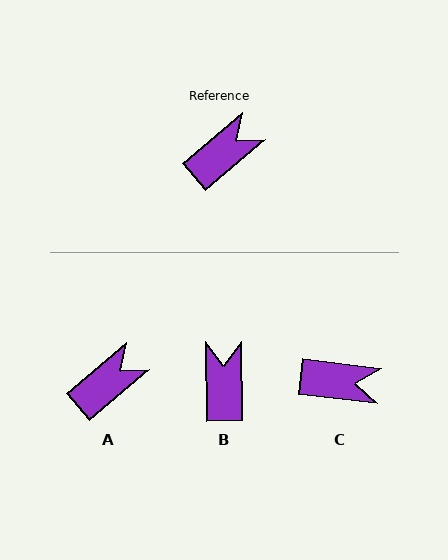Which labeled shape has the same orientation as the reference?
A.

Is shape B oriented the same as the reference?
No, it is off by about 51 degrees.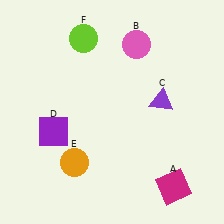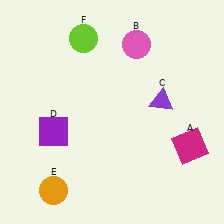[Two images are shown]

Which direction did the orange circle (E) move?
The orange circle (E) moved down.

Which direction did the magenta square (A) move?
The magenta square (A) moved up.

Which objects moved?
The objects that moved are: the magenta square (A), the orange circle (E).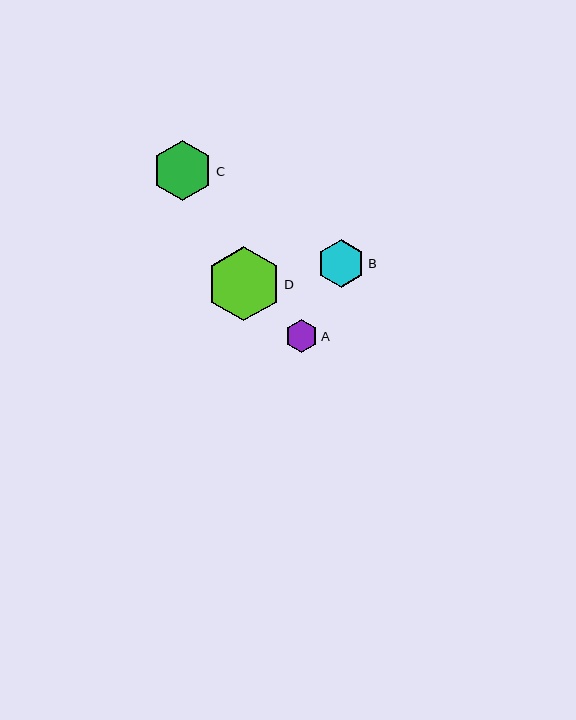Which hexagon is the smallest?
Hexagon A is the smallest with a size of approximately 33 pixels.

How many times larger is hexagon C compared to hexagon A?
Hexagon C is approximately 1.8 times the size of hexagon A.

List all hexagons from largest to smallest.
From largest to smallest: D, C, B, A.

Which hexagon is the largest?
Hexagon D is the largest with a size of approximately 74 pixels.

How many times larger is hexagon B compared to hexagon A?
Hexagon B is approximately 1.4 times the size of hexagon A.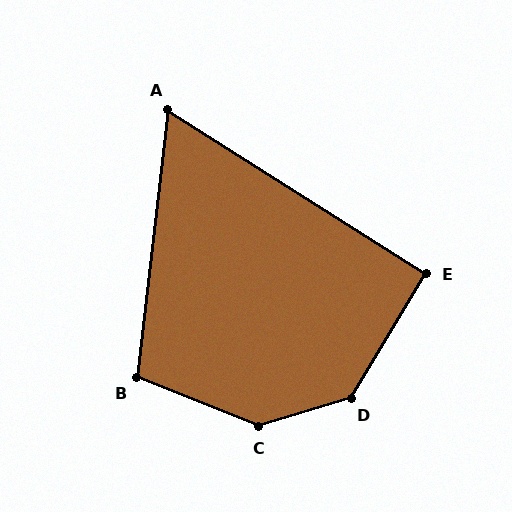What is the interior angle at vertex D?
Approximately 138 degrees (obtuse).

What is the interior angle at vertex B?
Approximately 105 degrees (obtuse).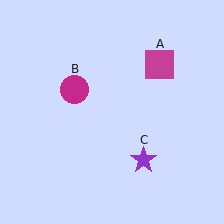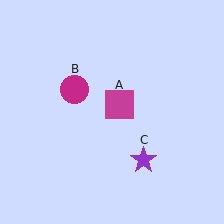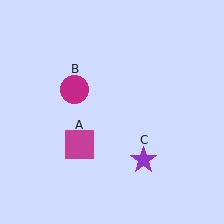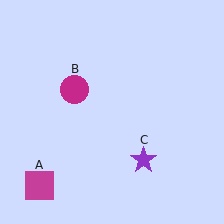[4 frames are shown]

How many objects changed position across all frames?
1 object changed position: magenta square (object A).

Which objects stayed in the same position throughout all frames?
Magenta circle (object B) and purple star (object C) remained stationary.